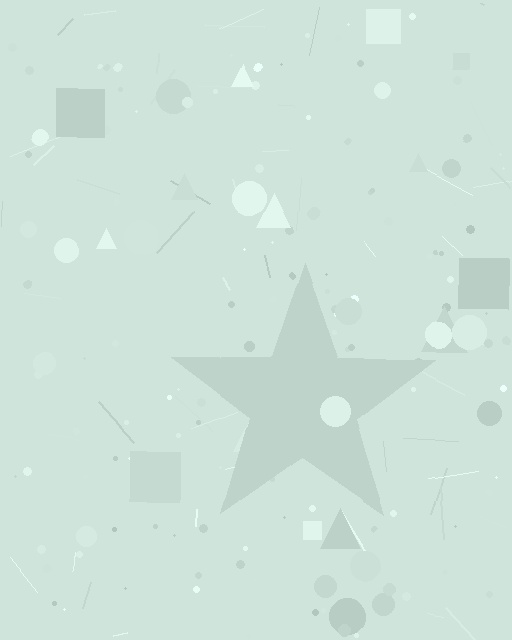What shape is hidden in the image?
A star is hidden in the image.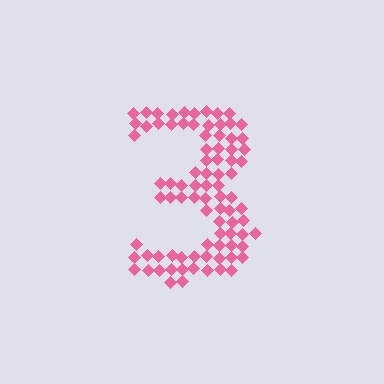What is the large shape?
The large shape is the digit 3.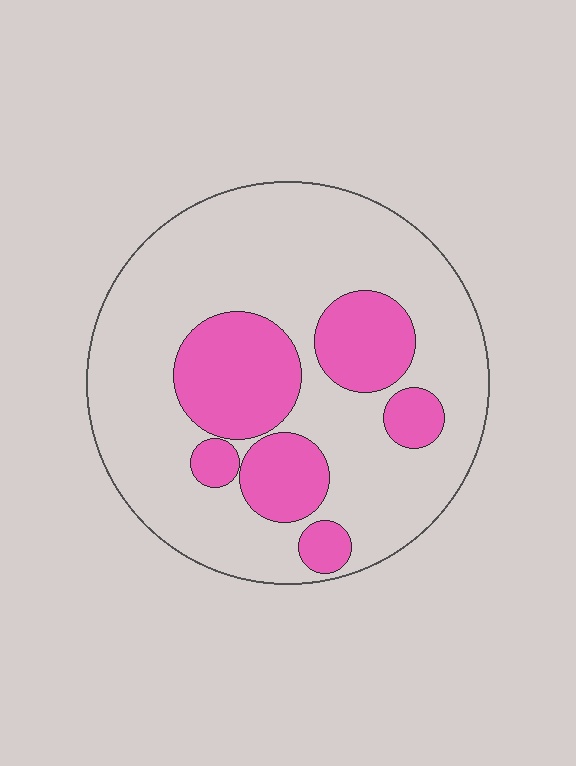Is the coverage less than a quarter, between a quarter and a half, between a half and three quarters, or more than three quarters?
Between a quarter and a half.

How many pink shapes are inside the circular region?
6.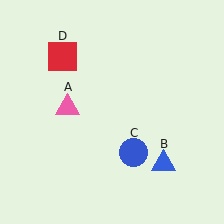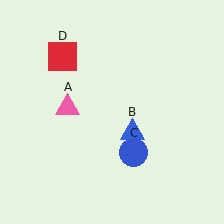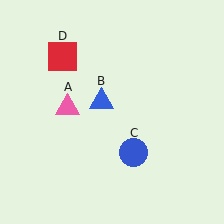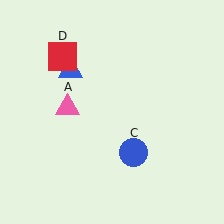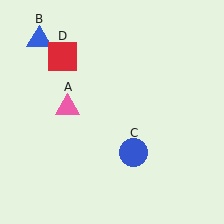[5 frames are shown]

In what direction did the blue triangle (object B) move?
The blue triangle (object B) moved up and to the left.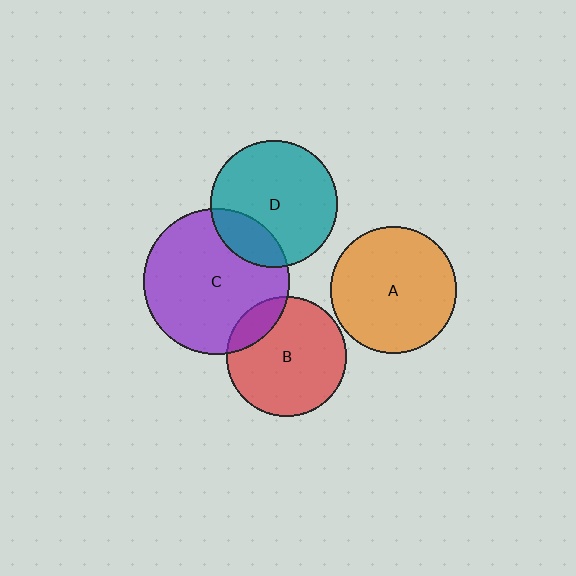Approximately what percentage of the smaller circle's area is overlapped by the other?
Approximately 15%.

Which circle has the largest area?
Circle C (purple).